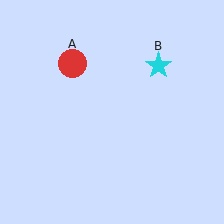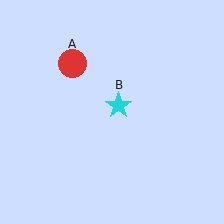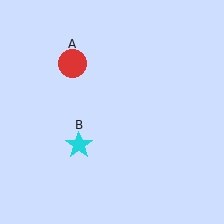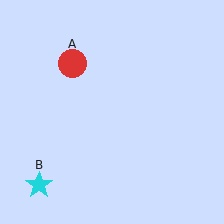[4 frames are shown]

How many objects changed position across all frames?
1 object changed position: cyan star (object B).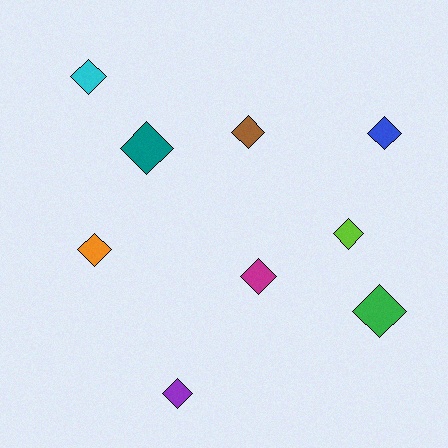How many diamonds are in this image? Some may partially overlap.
There are 9 diamonds.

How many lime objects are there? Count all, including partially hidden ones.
There is 1 lime object.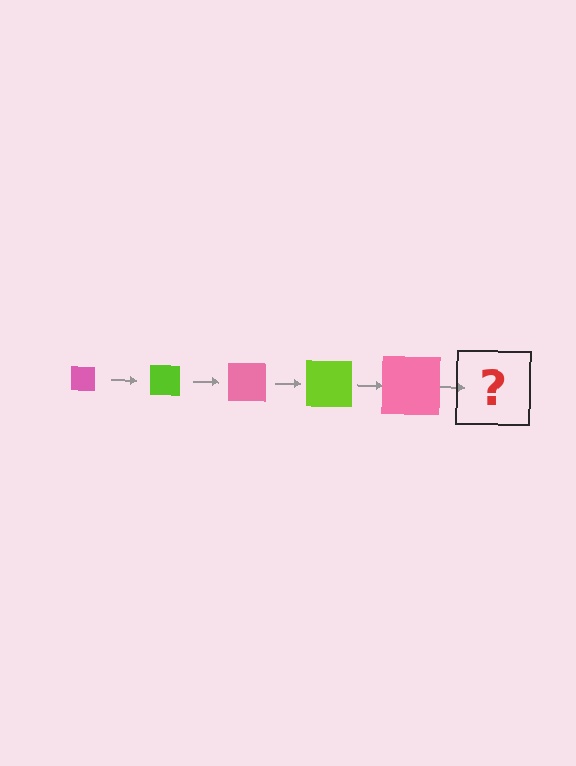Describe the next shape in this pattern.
It should be a lime square, larger than the previous one.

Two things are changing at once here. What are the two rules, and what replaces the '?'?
The two rules are that the square grows larger each step and the color cycles through pink and lime. The '?' should be a lime square, larger than the previous one.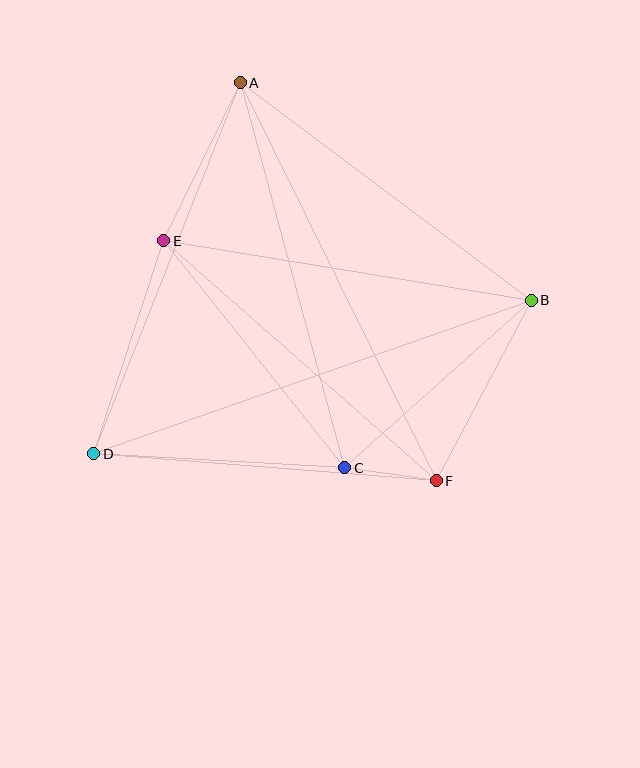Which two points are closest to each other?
Points C and F are closest to each other.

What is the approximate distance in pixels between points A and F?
The distance between A and F is approximately 444 pixels.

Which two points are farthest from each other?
Points B and D are farthest from each other.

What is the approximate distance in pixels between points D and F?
The distance between D and F is approximately 344 pixels.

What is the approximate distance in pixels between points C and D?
The distance between C and D is approximately 251 pixels.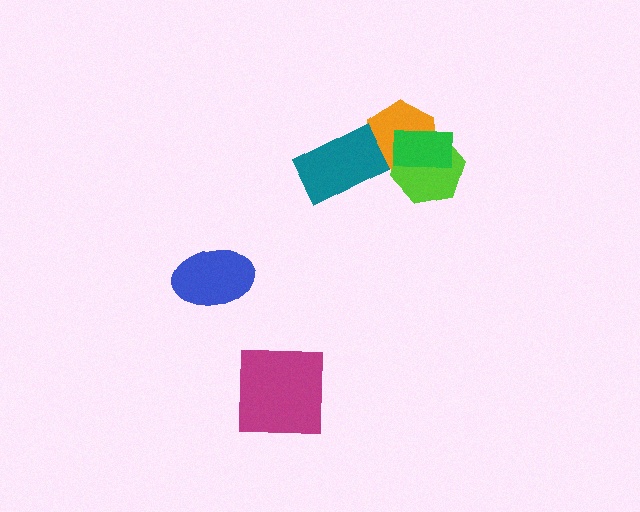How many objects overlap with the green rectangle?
2 objects overlap with the green rectangle.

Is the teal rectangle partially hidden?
No, no other shape covers it.